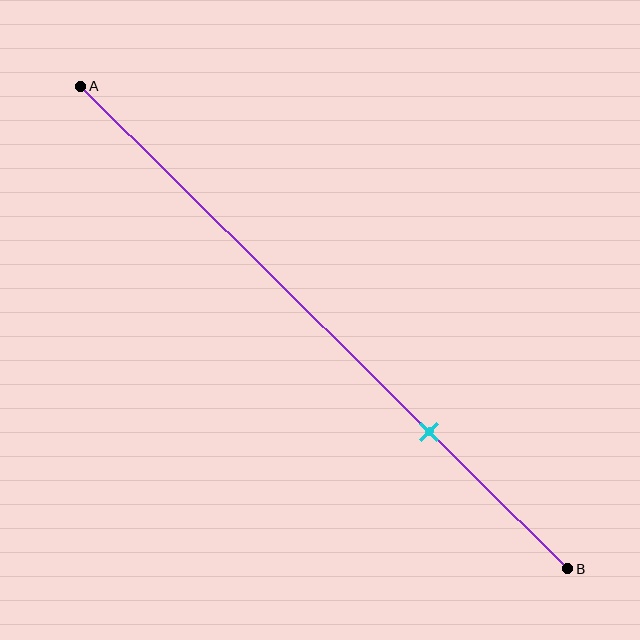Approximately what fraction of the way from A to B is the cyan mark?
The cyan mark is approximately 70% of the way from A to B.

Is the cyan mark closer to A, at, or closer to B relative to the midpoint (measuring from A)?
The cyan mark is closer to point B than the midpoint of segment AB.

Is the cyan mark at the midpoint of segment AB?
No, the mark is at about 70% from A, not at the 50% midpoint.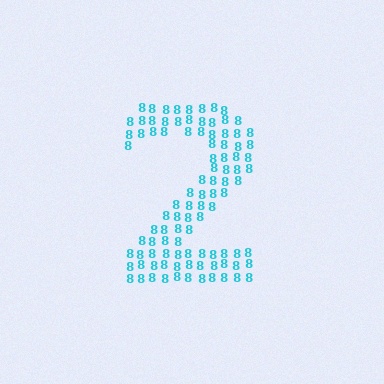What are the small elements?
The small elements are digit 8's.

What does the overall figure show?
The overall figure shows the digit 2.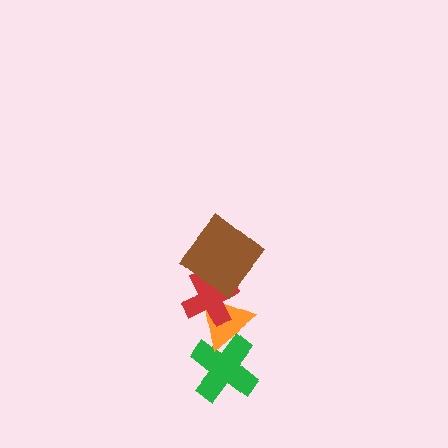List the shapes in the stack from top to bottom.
From top to bottom: the brown diamond, the red cross, the orange triangle, the green cross.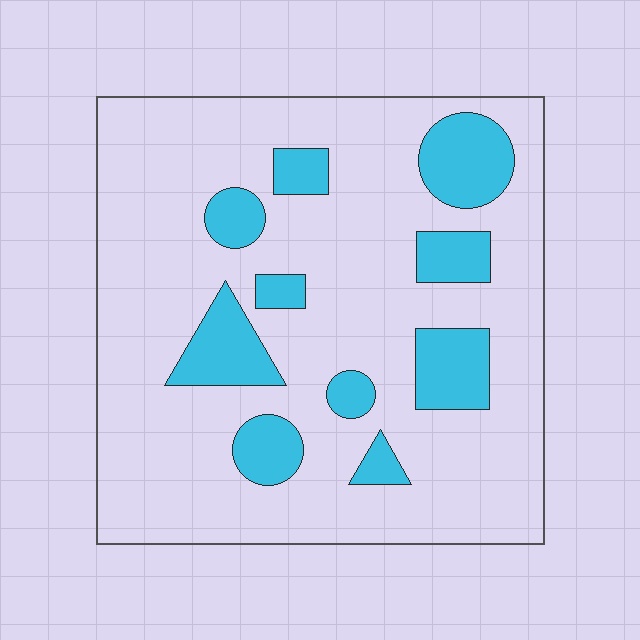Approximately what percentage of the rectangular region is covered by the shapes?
Approximately 20%.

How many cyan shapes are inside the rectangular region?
10.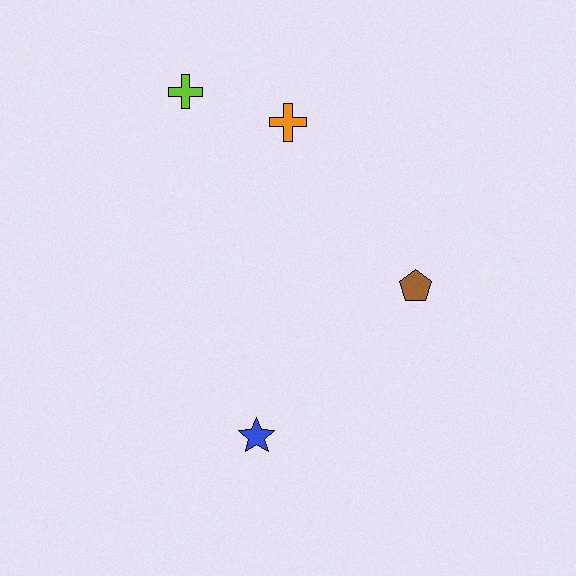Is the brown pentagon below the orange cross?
Yes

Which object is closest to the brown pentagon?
The orange cross is closest to the brown pentagon.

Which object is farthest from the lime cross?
The blue star is farthest from the lime cross.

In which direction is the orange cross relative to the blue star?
The orange cross is above the blue star.